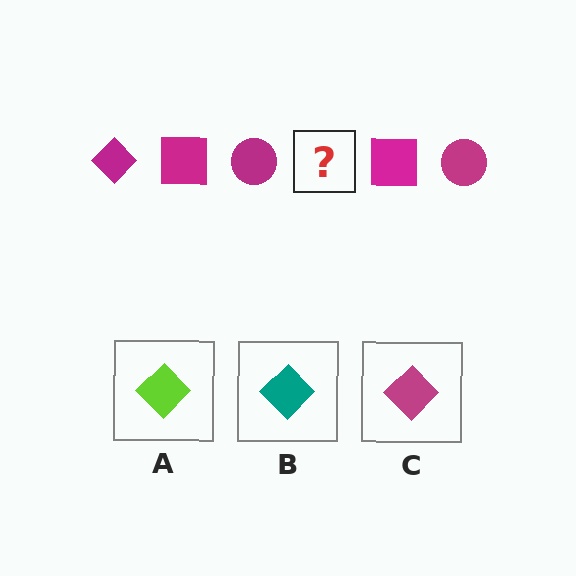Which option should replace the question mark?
Option C.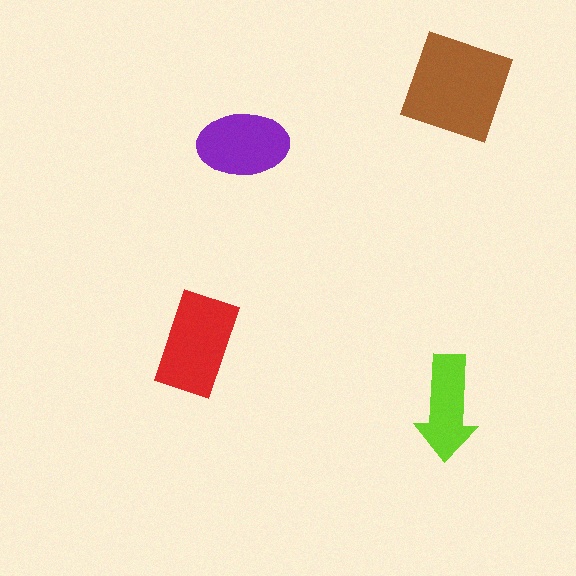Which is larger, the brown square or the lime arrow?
The brown square.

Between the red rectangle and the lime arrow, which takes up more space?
The red rectangle.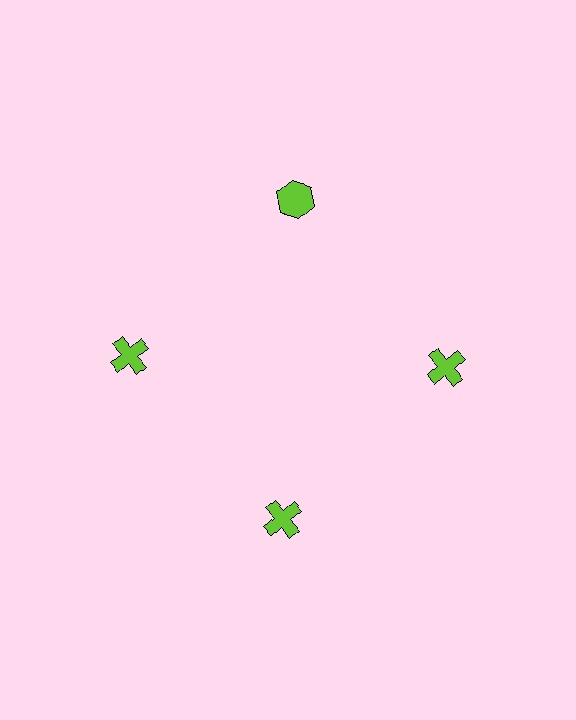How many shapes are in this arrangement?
There are 4 shapes arranged in a ring pattern.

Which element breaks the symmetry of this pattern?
The lime hexagon at roughly the 12 o'clock position breaks the symmetry. All other shapes are lime crosses.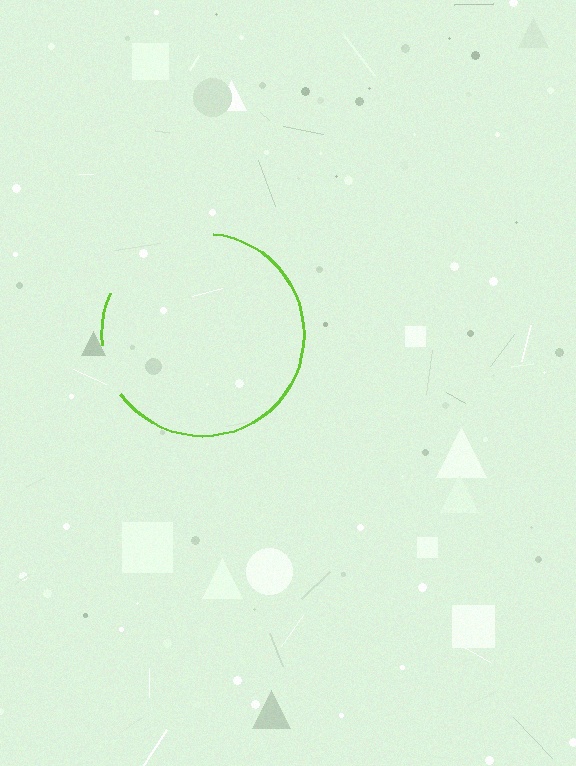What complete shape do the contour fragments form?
The contour fragments form a circle.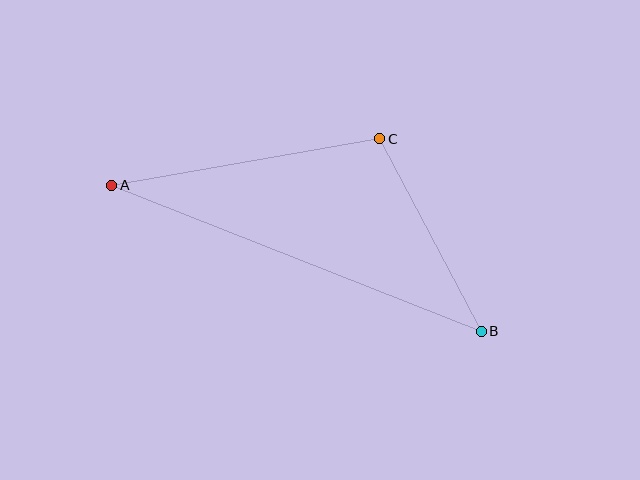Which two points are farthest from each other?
Points A and B are farthest from each other.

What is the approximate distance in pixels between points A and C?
The distance between A and C is approximately 272 pixels.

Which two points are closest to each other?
Points B and C are closest to each other.